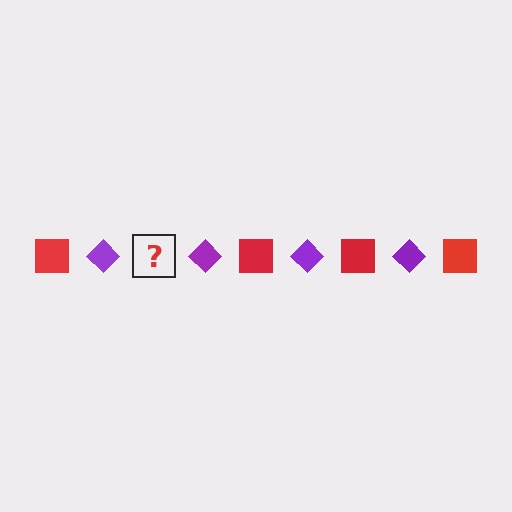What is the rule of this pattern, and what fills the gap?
The rule is that the pattern alternates between red square and purple diamond. The gap should be filled with a red square.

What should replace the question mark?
The question mark should be replaced with a red square.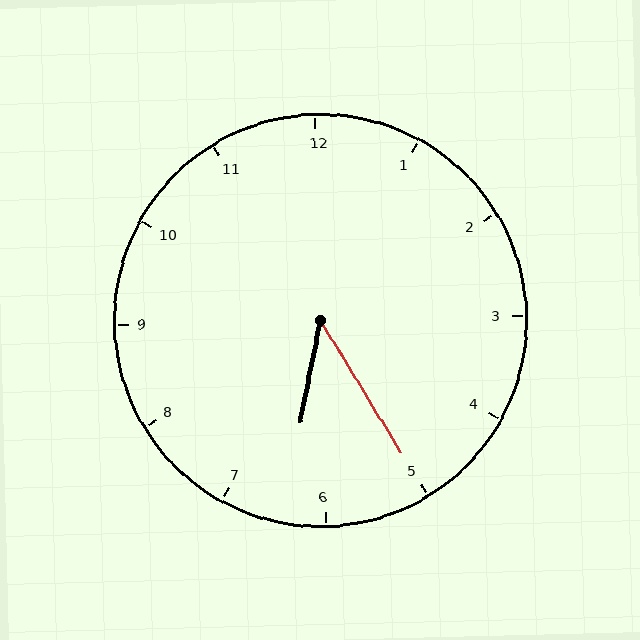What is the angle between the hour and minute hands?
Approximately 42 degrees.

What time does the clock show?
6:25.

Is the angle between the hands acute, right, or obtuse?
It is acute.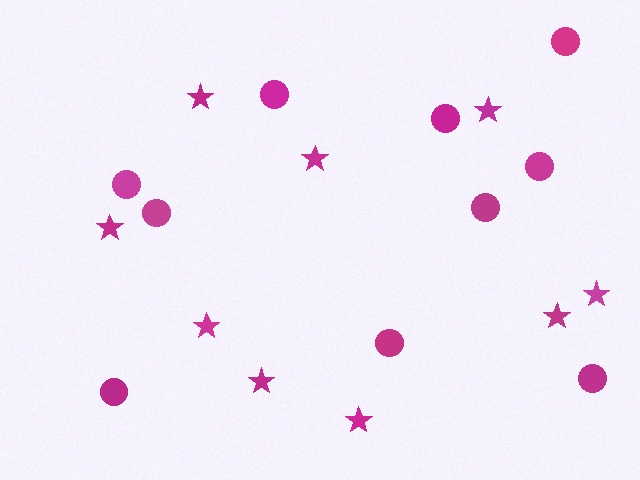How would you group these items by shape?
There are 2 groups: one group of circles (10) and one group of stars (9).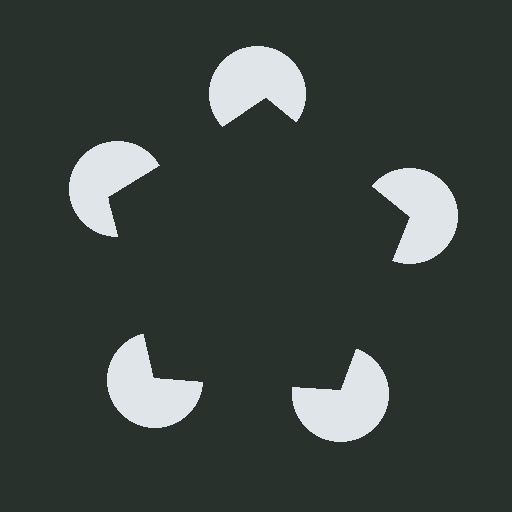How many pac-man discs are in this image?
There are 5 — one at each vertex of the illusory pentagon.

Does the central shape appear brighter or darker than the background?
It typically appears slightly darker than the background, even though no actual brightness change is drawn.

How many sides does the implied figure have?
5 sides.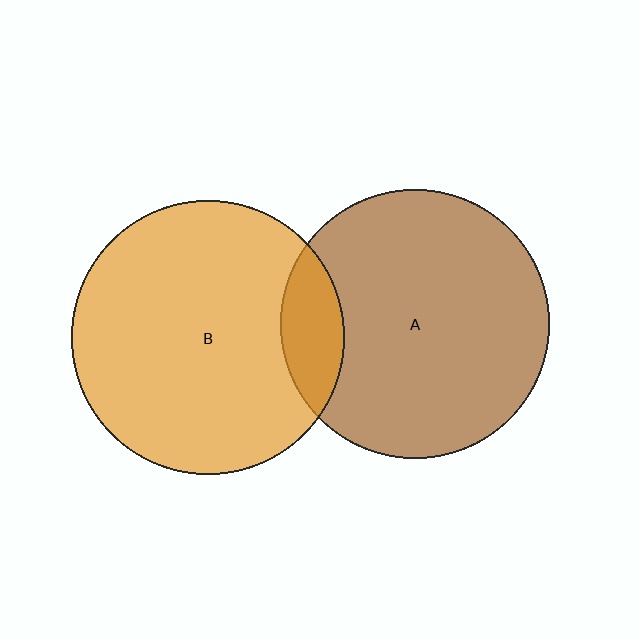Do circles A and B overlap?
Yes.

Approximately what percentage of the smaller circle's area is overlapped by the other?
Approximately 15%.